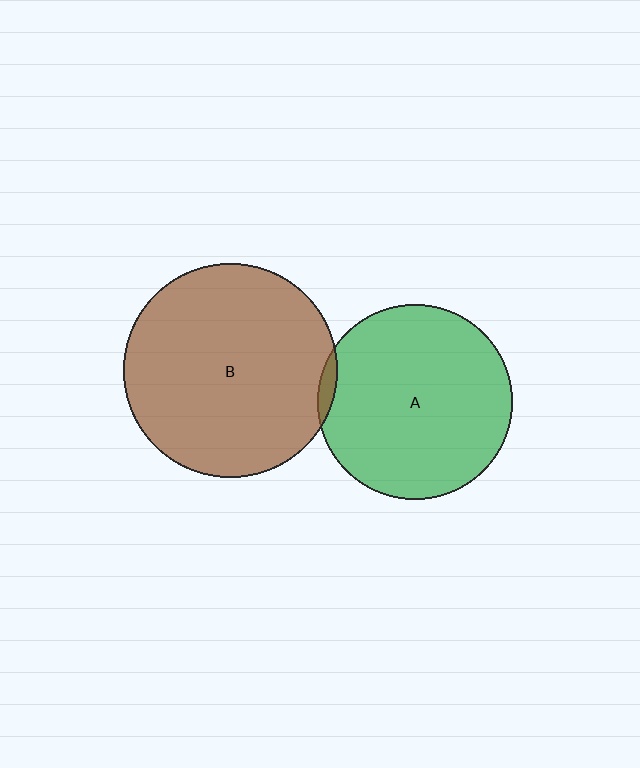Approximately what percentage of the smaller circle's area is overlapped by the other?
Approximately 5%.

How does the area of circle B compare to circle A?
Approximately 1.2 times.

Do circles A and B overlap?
Yes.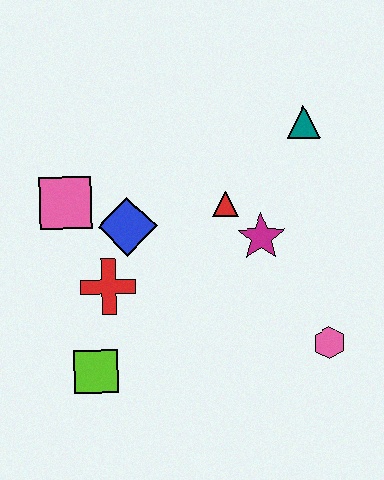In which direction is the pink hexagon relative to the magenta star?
The pink hexagon is below the magenta star.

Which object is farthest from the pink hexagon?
The pink square is farthest from the pink hexagon.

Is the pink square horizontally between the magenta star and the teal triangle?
No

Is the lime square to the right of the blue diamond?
No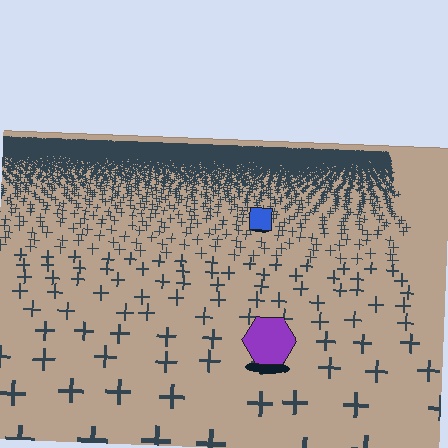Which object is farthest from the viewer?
The blue square is farthest from the viewer. It appears smaller and the ground texture around it is denser.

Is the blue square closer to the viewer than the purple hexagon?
No. The purple hexagon is closer — you can tell from the texture gradient: the ground texture is coarser near it.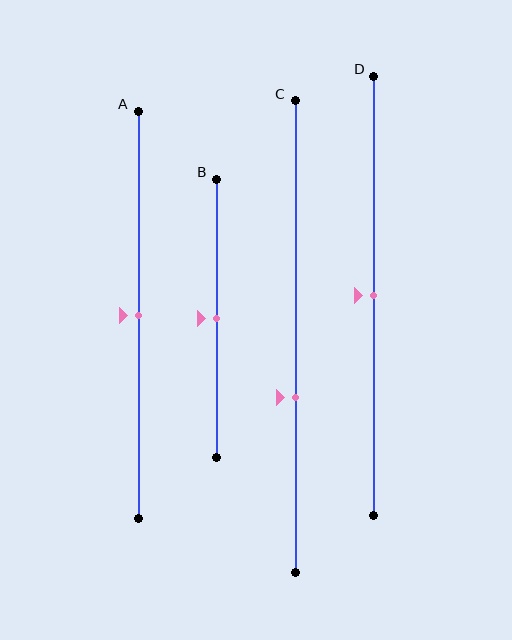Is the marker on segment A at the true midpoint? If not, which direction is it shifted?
Yes, the marker on segment A is at the true midpoint.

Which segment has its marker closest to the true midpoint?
Segment A has its marker closest to the true midpoint.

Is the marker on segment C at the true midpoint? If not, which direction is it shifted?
No, the marker on segment C is shifted downward by about 13% of the segment length.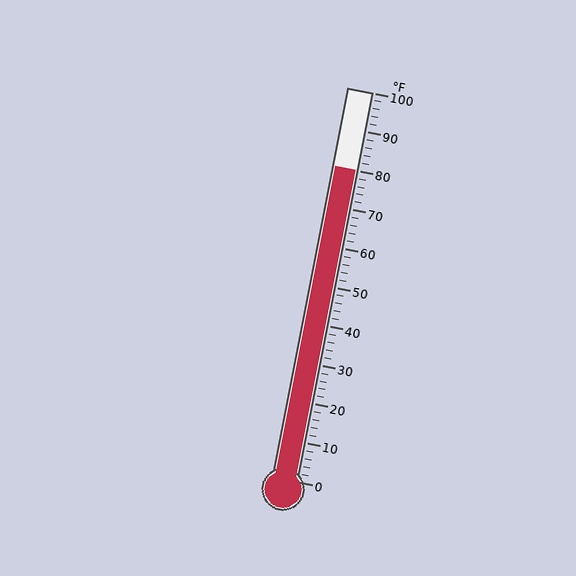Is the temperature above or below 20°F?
The temperature is above 20°F.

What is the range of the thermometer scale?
The thermometer scale ranges from 0°F to 100°F.